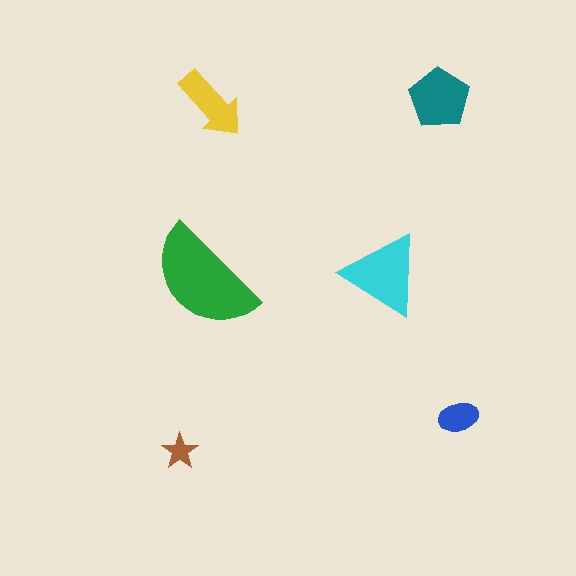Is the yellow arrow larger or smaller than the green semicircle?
Smaller.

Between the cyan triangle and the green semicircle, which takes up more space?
The green semicircle.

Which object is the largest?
The green semicircle.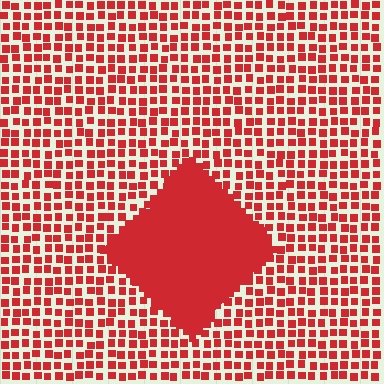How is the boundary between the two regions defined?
The boundary is defined by a change in element density (approximately 2.8x ratio). All elements are the same color, size, and shape.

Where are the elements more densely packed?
The elements are more densely packed inside the diamond boundary.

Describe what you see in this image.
The image contains small red elements arranged at two different densities. A diamond-shaped region is visible where the elements are more densely packed than the surrounding area.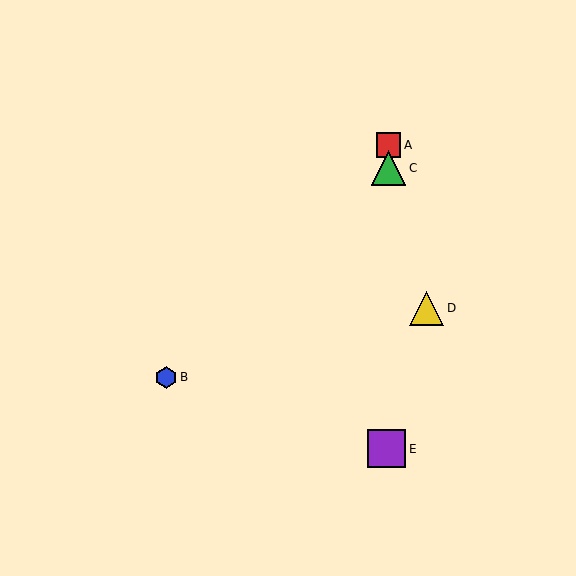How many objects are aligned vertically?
3 objects (A, C, E) are aligned vertically.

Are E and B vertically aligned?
No, E is at x≈386 and B is at x≈167.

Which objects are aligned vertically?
Objects A, C, E are aligned vertically.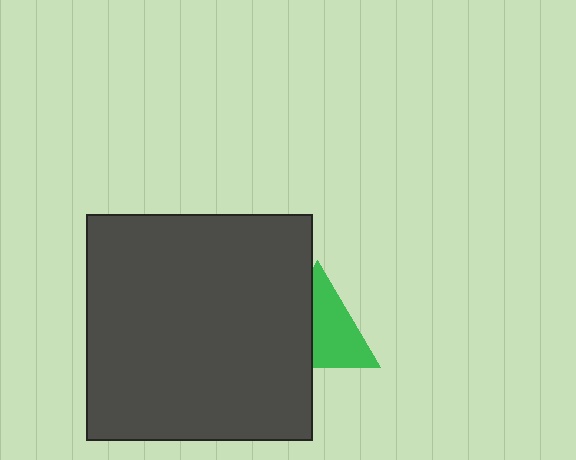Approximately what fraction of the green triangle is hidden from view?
Roughly 43% of the green triangle is hidden behind the dark gray square.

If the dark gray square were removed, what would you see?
You would see the complete green triangle.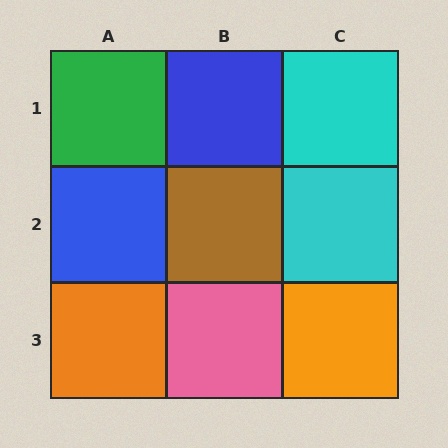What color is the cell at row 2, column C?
Cyan.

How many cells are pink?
1 cell is pink.